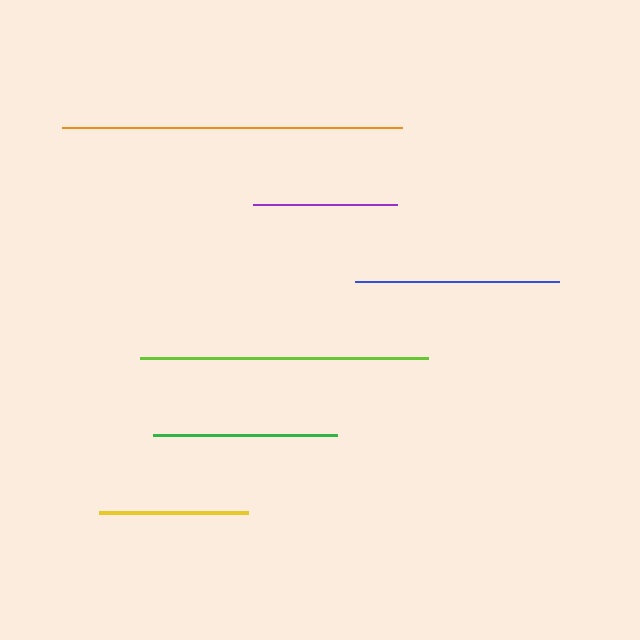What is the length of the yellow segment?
The yellow segment is approximately 149 pixels long.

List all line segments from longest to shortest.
From longest to shortest: orange, lime, blue, green, yellow, purple.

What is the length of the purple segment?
The purple segment is approximately 144 pixels long.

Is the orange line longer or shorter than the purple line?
The orange line is longer than the purple line.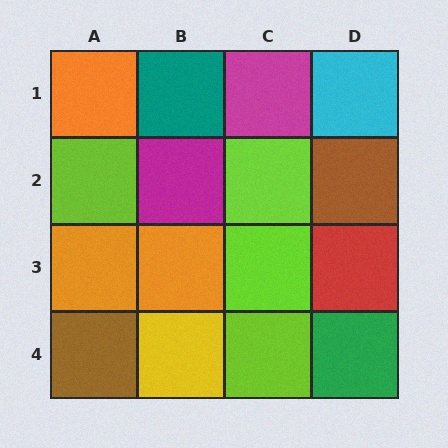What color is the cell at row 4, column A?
Brown.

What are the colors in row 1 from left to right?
Orange, teal, magenta, cyan.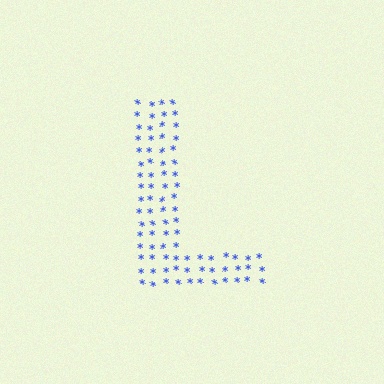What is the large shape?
The large shape is the letter L.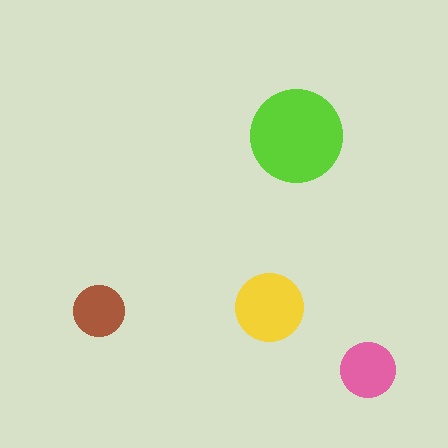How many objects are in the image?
There are 4 objects in the image.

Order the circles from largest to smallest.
the lime one, the yellow one, the pink one, the brown one.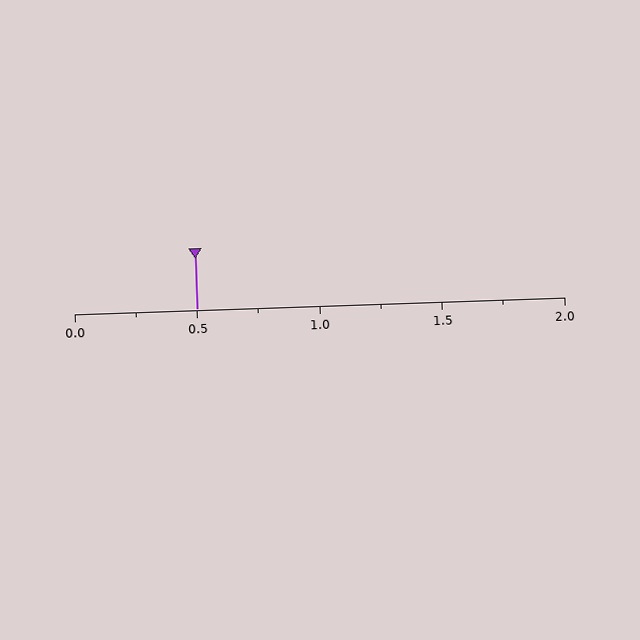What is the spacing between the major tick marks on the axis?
The major ticks are spaced 0.5 apart.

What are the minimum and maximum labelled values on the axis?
The axis runs from 0.0 to 2.0.